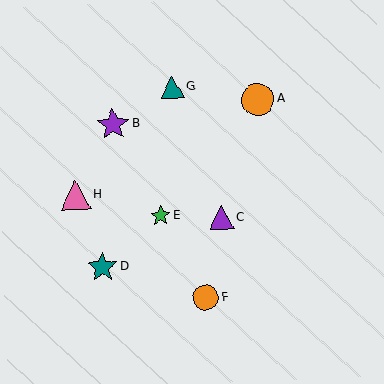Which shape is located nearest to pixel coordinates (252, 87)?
The orange circle (labeled A) at (258, 99) is nearest to that location.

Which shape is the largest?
The orange circle (labeled A) is the largest.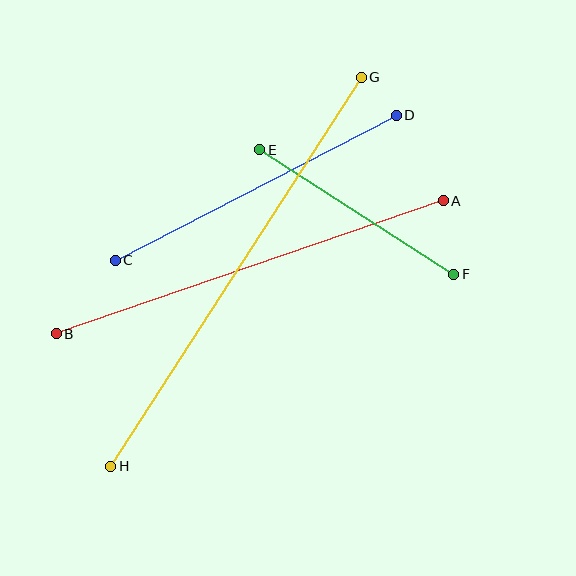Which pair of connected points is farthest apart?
Points G and H are farthest apart.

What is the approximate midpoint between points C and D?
The midpoint is at approximately (256, 188) pixels.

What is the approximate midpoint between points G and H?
The midpoint is at approximately (236, 272) pixels.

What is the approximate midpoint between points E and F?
The midpoint is at approximately (357, 212) pixels.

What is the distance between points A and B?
The distance is approximately 409 pixels.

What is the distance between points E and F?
The distance is approximately 231 pixels.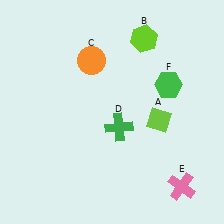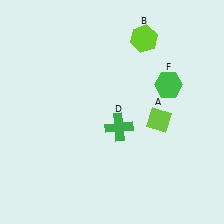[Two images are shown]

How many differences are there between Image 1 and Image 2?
There are 2 differences between the two images.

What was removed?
The orange circle (C), the pink cross (E) were removed in Image 2.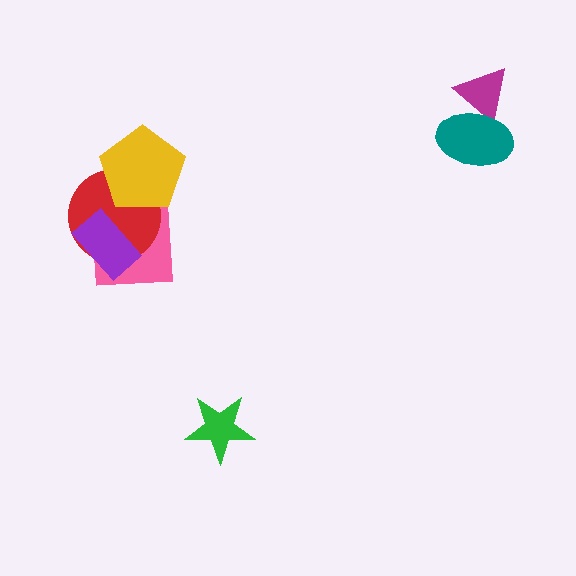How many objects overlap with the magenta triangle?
1 object overlaps with the magenta triangle.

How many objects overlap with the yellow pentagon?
1 object overlaps with the yellow pentagon.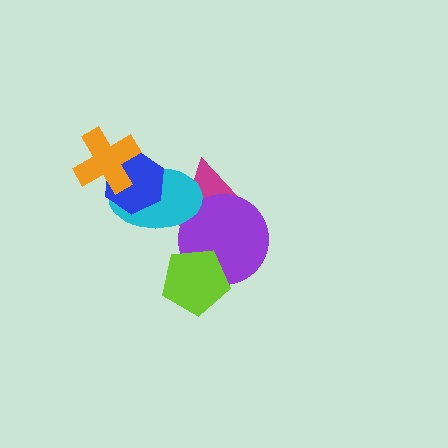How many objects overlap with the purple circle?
3 objects overlap with the purple circle.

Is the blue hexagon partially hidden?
Yes, it is partially covered by another shape.